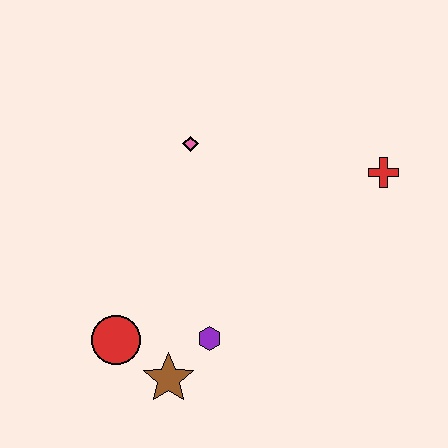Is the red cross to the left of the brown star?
No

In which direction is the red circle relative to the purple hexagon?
The red circle is to the left of the purple hexagon.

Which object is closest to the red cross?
The pink diamond is closest to the red cross.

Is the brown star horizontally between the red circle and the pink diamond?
Yes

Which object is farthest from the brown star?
The red cross is farthest from the brown star.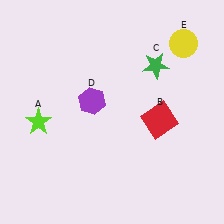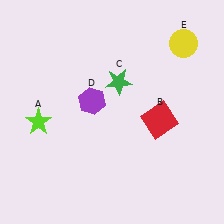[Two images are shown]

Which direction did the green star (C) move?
The green star (C) moved left.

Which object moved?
The green star (C) moved left.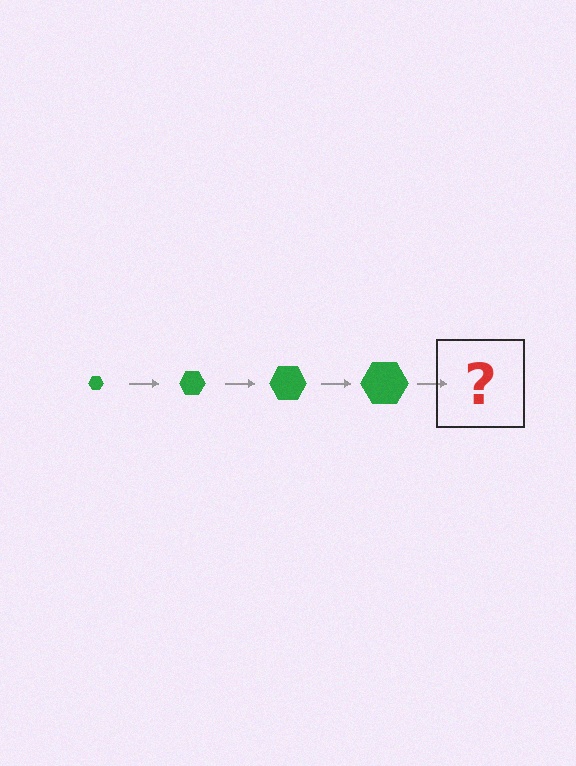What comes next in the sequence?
The next element should be a green hexagon, larger than the previous one.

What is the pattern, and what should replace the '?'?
The pattern is that the hexagon gets progressively larger each step. The '?' should be a green hexagon, larger than the previous one.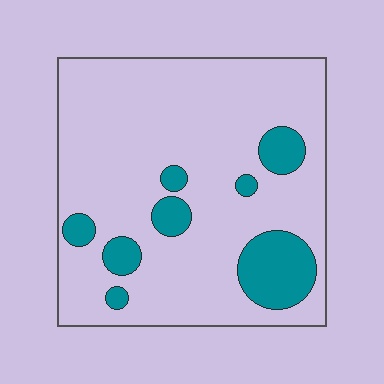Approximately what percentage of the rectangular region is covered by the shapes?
Approximately 15%.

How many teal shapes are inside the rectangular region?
8.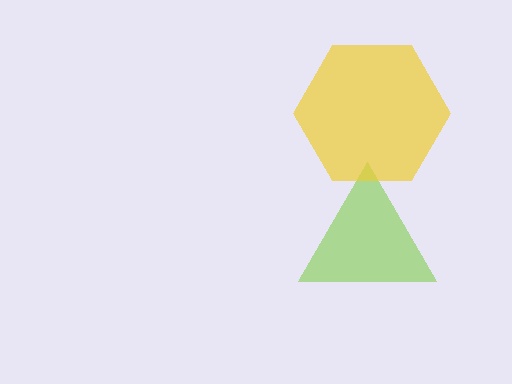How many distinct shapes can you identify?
There are 2 distinct shapes: a lime triangle, a yellow hexagon.